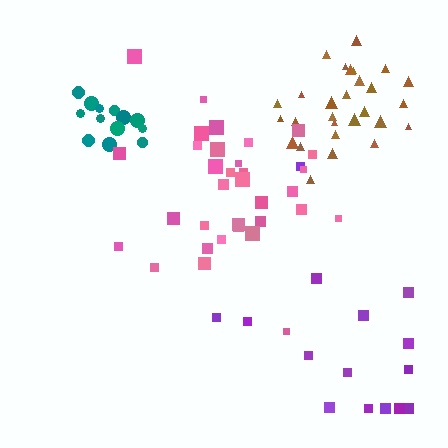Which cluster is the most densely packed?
Brown.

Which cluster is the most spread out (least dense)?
Purple.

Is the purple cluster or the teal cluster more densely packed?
Teal.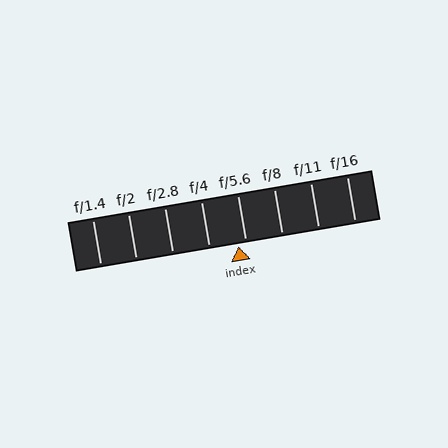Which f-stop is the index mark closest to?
The index mark is closest to f/5.6.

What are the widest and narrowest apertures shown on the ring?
The widest aperture shown is f/1.4 and the narrowest is f/16.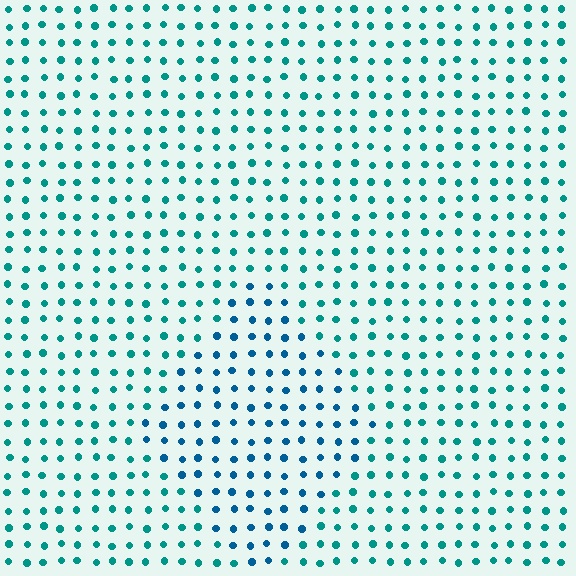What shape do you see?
I see a diamond.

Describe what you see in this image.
The image is filled with small teal elements in a uniform arrangement. A diamond-shaped region is visible where the elements are tinted to a slightly different hue, forming a subtle color boundary.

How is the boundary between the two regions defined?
The boundary is defined purely by a slight shift in hue (about 28 degrees). Spacing, size, and orientation are identical on both sides.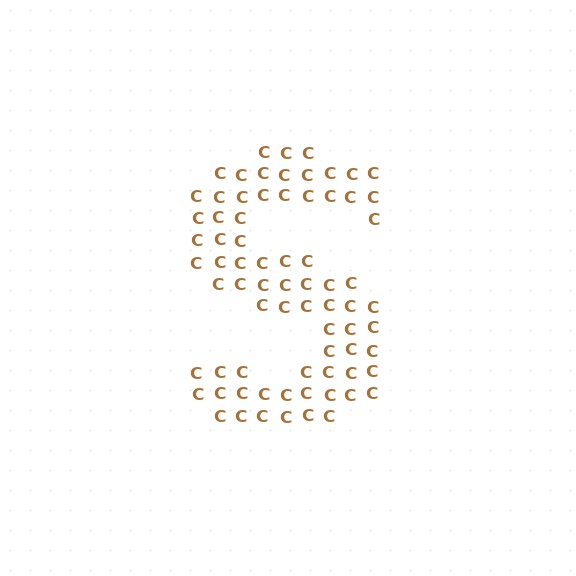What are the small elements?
The small elements are letter C's.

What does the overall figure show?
The overall figure shows the letter S.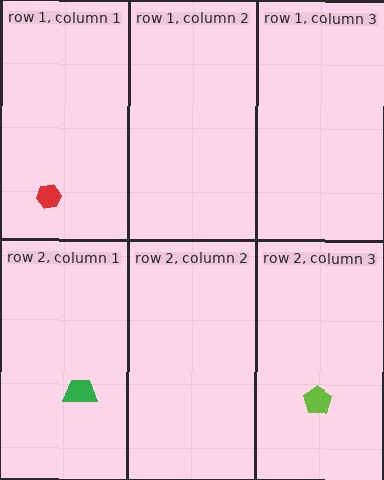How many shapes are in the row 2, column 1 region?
1.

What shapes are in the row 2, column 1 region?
The green trapezoid.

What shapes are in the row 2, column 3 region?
The lime pentagon.